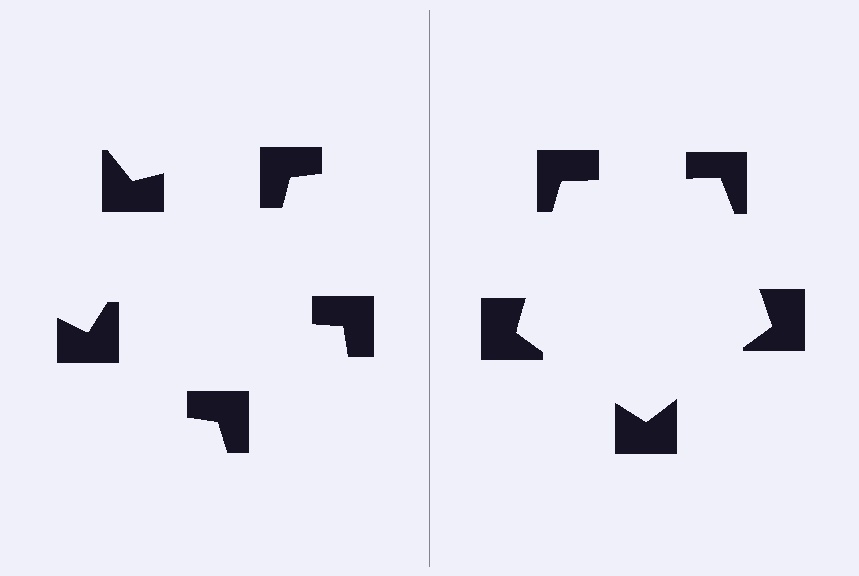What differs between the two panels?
The notched squares are positioned identically on both sides; only the wedge orientations differ. On the right they align to a pentagon; on the left they are misaligned.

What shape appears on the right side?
An illusory pentagon.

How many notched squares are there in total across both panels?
10 — 5 on each side.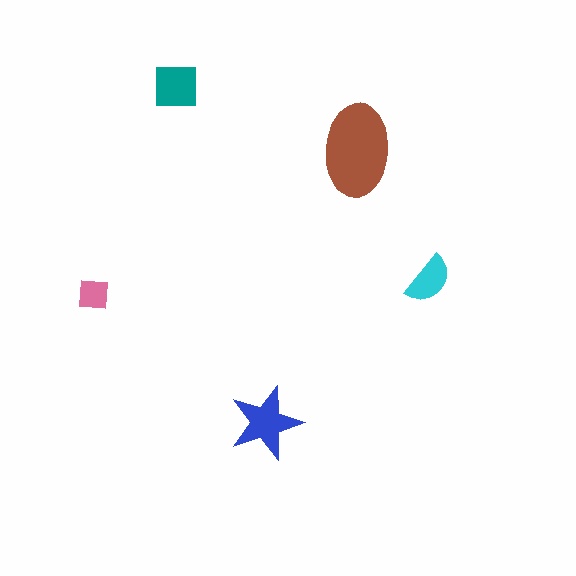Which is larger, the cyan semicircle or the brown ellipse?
The brown ellipse.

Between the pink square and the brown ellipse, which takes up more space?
The brown ellipse.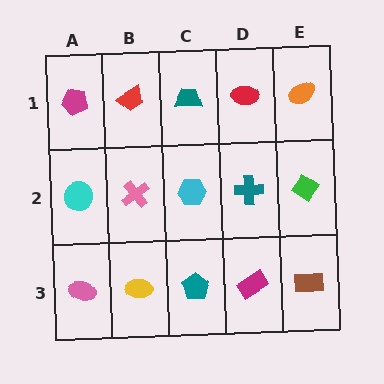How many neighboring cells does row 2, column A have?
3.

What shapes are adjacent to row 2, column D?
A red ellipse (row 1, column D), a magenta rectangle (row 3, column D), a cyan hexagon (row 2, column C), a green diamond (row 2, column E).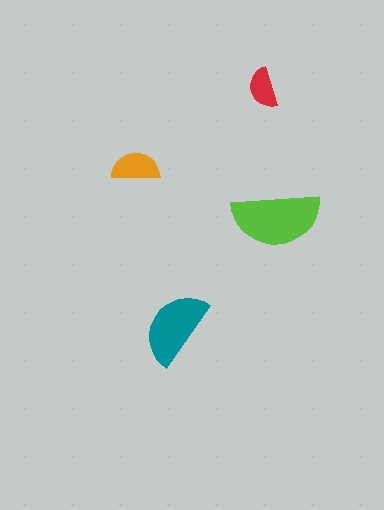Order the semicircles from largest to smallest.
the lime one, the teal one, the orange one, the red one.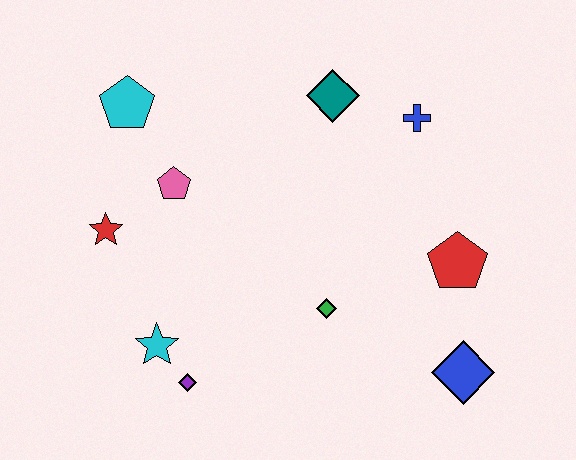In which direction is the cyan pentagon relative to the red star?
The cyan pentagon is above the red star.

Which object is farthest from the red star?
The blue diamond is farthest from the red star.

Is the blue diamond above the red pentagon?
No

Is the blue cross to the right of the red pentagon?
No